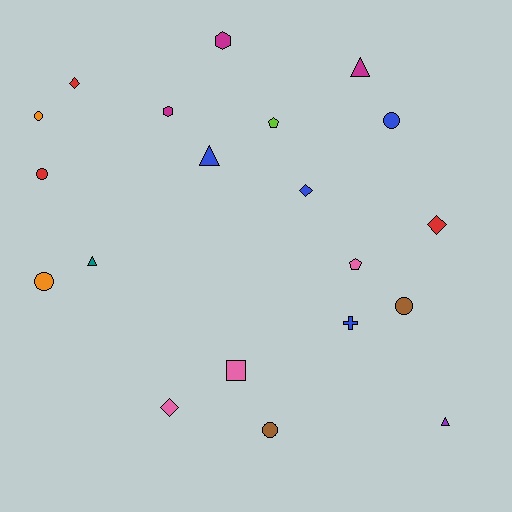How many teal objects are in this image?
There is 1 teal object.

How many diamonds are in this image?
There are 4 diamonds.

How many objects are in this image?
There are 20 objects.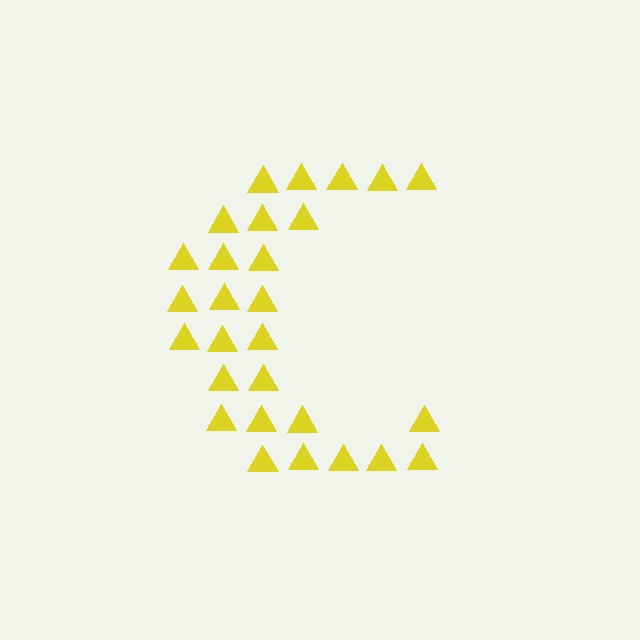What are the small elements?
The small elements are triangles.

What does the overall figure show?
The overall figure shows the letter C.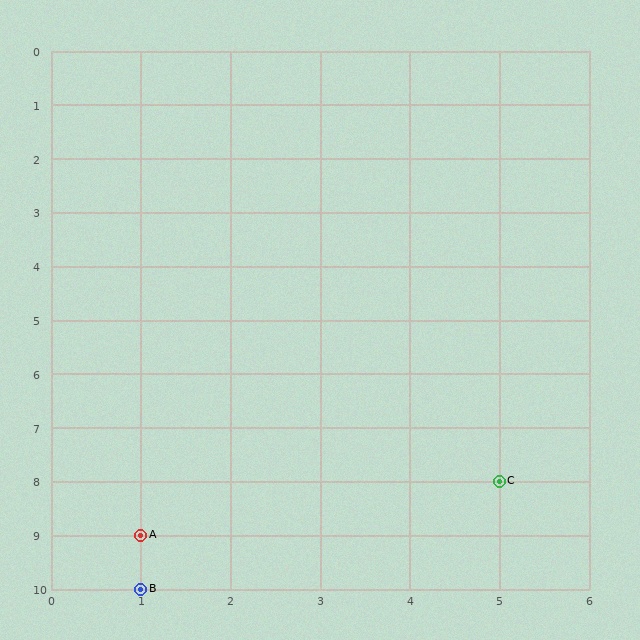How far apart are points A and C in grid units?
Points A and C are 4 columns and 1 row apart (about 4.1 grid units diagonally).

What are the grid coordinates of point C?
Point C is at grid coordinates (5, 8).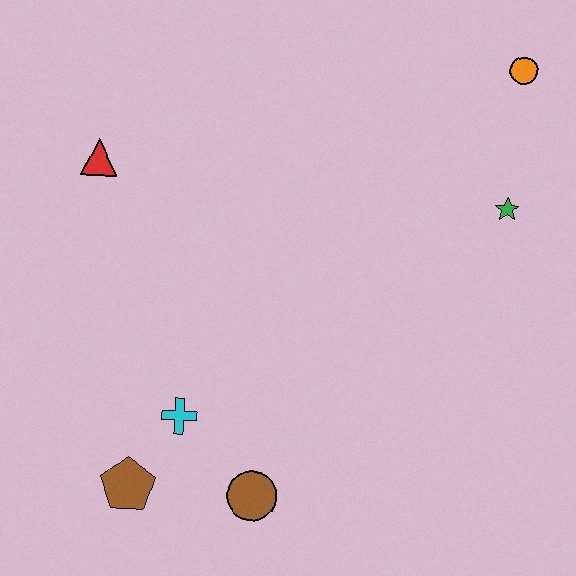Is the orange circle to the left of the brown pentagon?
No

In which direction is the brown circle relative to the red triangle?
The brown circle is below the red triangle.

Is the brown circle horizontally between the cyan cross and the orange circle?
Yes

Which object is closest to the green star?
The orange circle is closest to the green star.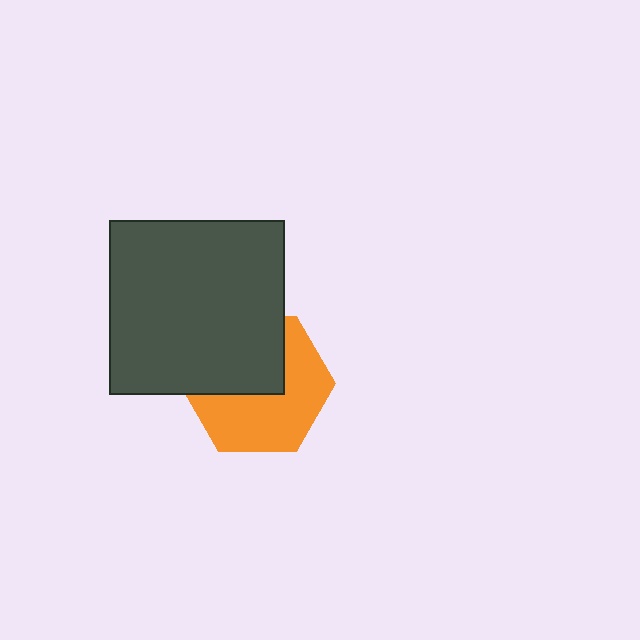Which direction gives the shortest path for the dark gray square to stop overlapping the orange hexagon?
Moving up gives the shortest separation.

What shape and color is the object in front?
The object in front is a dark gray square.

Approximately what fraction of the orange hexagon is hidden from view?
Roughly 45% of the orange hexagon is hidden behind the dark gray square.